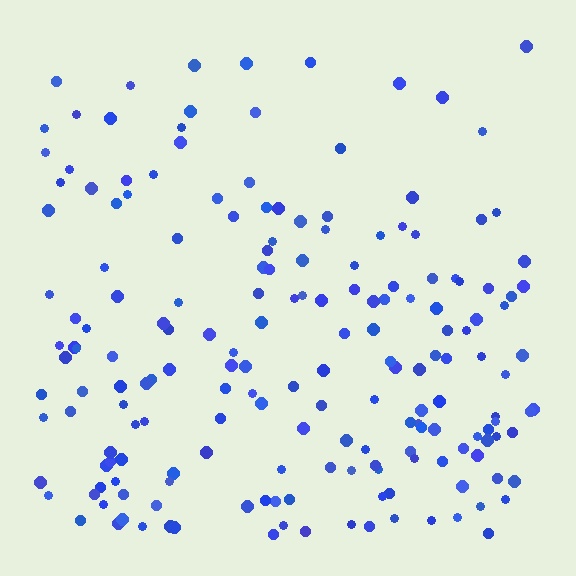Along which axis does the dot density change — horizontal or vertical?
Vertical.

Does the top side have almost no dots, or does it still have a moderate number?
Still a moderate number, just noticeably fewer than the bottom.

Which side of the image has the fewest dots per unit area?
The top.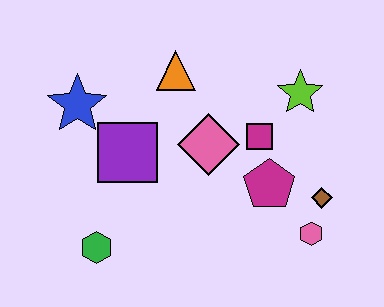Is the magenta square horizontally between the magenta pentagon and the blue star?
Yes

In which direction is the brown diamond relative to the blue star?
The brown diamond is to the right of the blue star.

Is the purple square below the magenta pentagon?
No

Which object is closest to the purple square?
The blue star is closest to the purple square.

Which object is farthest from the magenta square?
The green hexagon is farthest from the magenta square.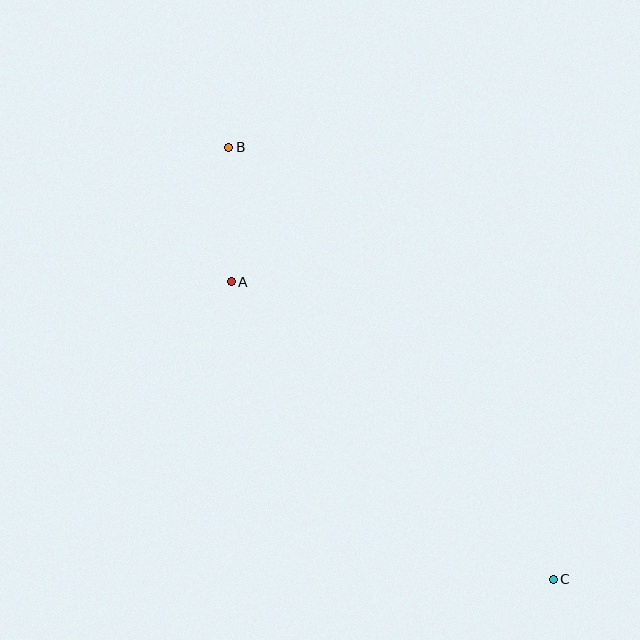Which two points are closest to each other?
Points A and B are closest to each other.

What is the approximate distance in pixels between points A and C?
The distance between A and C is approximately 438 pixels.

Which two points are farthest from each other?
Points B and C are farthest from each other.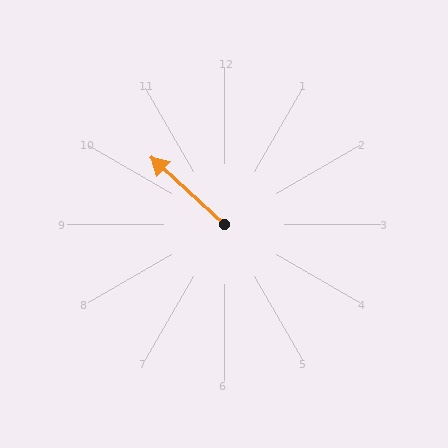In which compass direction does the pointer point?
Northwest.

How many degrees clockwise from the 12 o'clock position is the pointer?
Approximately 312 degrees.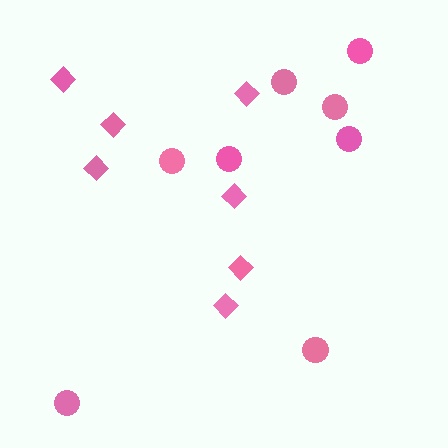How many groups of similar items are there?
There are 2 groups: one group of circles (8) and one group of diamonds (7).